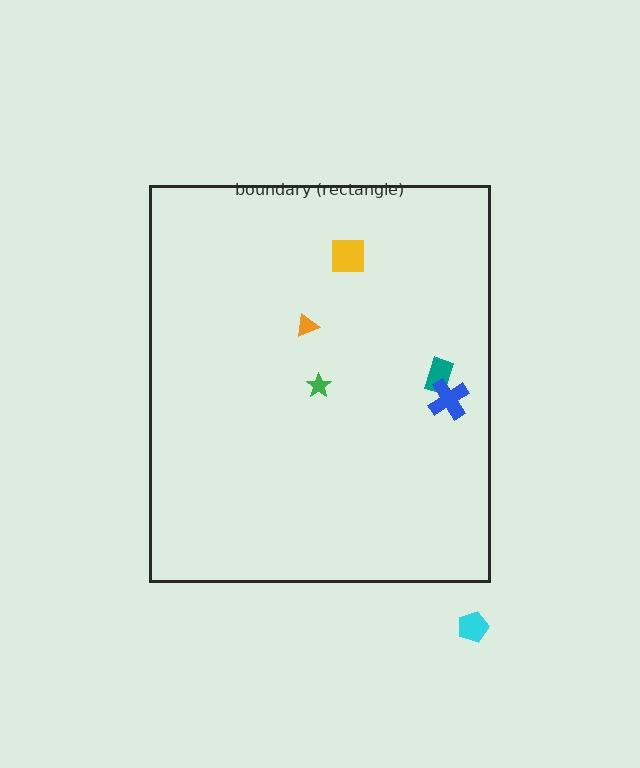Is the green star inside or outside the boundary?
Inside.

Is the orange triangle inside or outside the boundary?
Inside.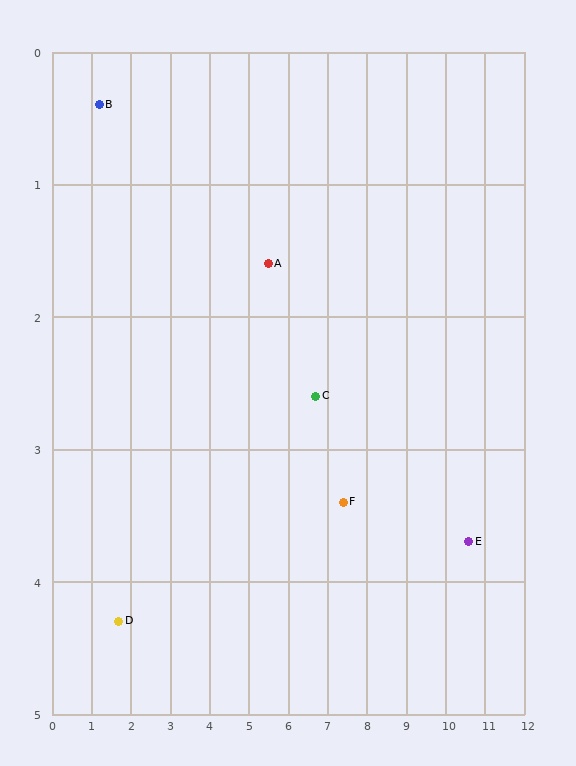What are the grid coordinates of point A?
Point A is at approximately (5.5, 1.6).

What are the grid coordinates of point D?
Point D is at approximately (1.7, 4.3).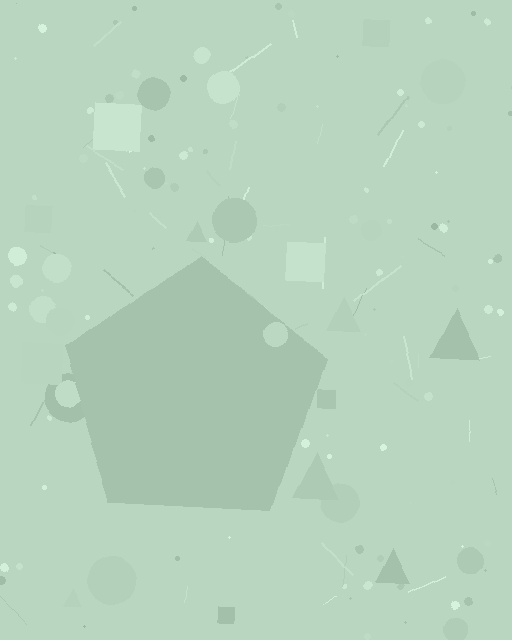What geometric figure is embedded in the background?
A pentagon is embedded in the background.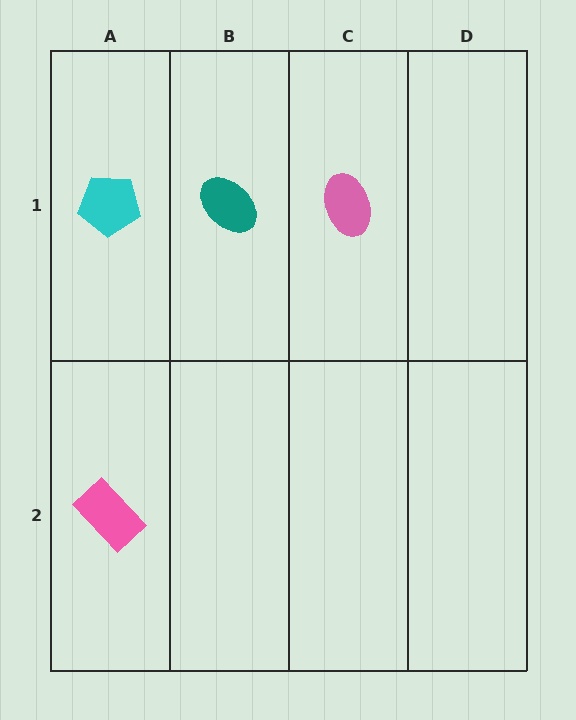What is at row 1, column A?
A cyan pentagon.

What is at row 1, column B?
A teal ellipse.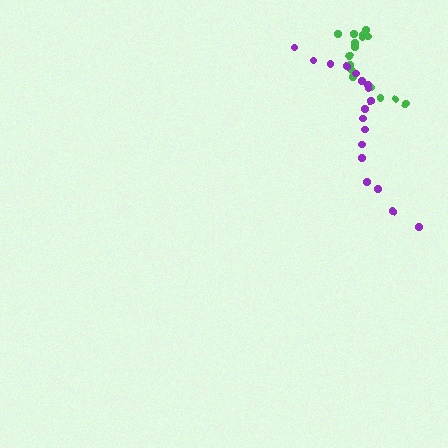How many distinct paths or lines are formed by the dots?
There are 2 distinct paths.